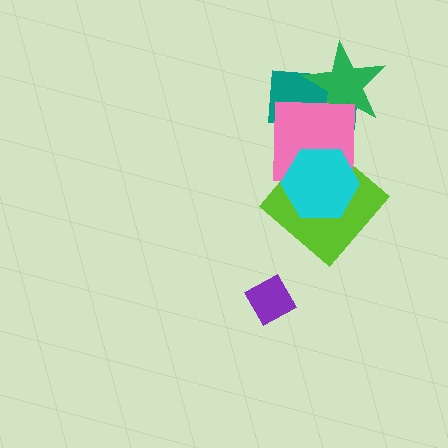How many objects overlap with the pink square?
4 objects overlap with the pink square.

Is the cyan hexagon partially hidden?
No, no other shape covers it.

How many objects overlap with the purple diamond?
0 objects overlap with the purple diamond.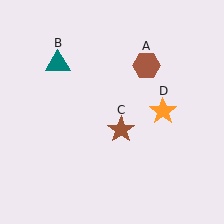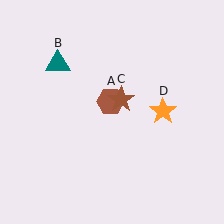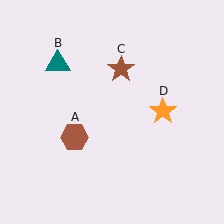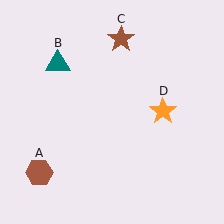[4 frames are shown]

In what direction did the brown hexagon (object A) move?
The brown hexagon (object A) moved down and to the left.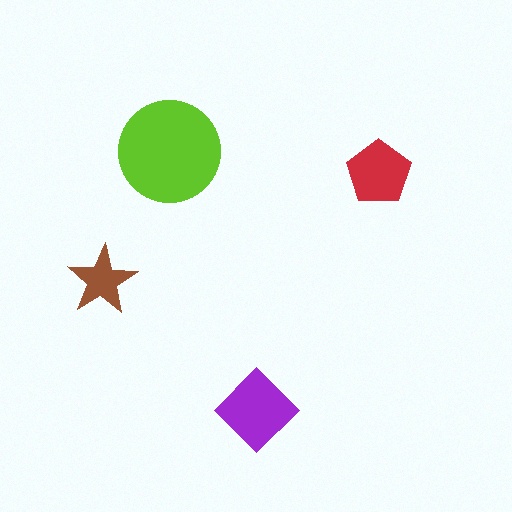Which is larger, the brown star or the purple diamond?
The purple diamond.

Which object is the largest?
The lime circle.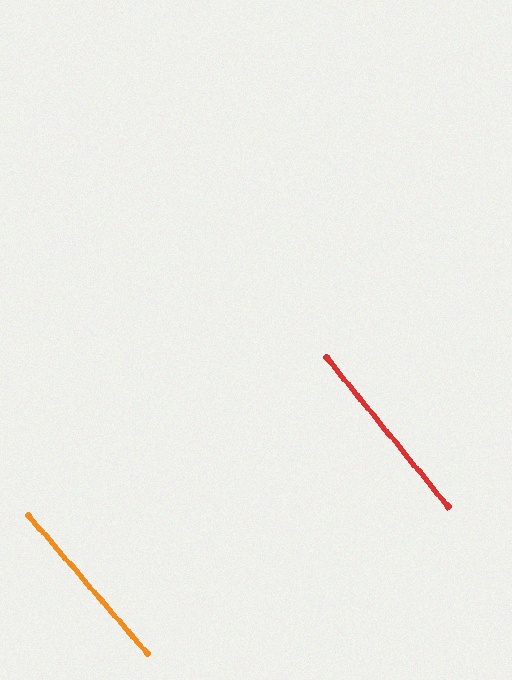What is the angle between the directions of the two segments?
Approximately 1 degree.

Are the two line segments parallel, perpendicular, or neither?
Parallel — their directions differ by only 1.3°.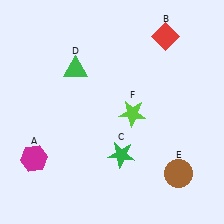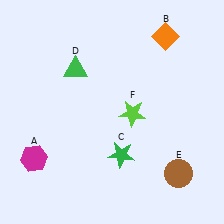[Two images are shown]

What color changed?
The diamond (B) changed from red in Image 1 to orange in Image 2.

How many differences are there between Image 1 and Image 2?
There is 1 difference between the two images.